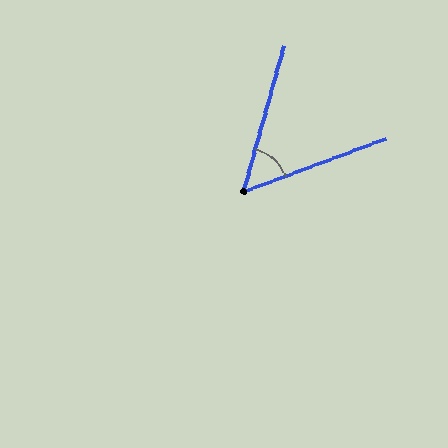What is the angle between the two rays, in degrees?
Approximately 54 degrees.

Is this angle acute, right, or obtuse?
It is acute.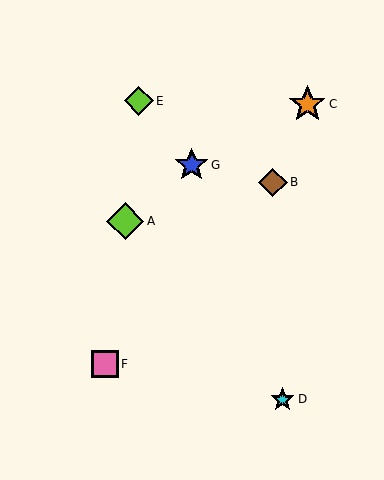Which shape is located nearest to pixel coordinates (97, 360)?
The pink square (labeled F) at (105, 364) is nearest to that location.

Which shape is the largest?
The lime diamond (labeled A) is the largest.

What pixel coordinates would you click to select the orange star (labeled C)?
Click at (307, 104) to select the orange star C.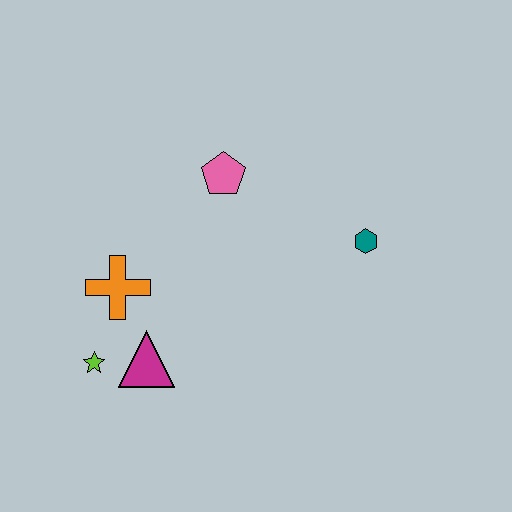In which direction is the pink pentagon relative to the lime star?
The pink pentagon is above the lime star.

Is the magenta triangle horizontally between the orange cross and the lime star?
No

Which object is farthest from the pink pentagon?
The lime star is farthest from the pink pentagon.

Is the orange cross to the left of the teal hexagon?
Yes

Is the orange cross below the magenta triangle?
No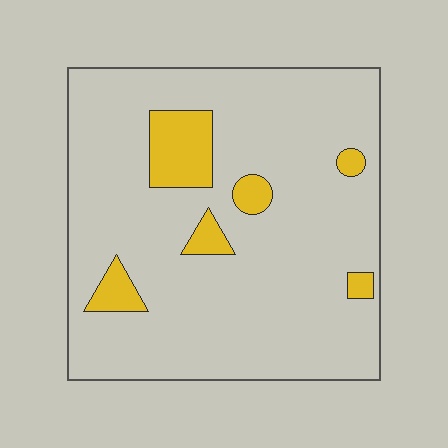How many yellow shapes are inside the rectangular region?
6.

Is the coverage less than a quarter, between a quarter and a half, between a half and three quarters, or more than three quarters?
Less than a quarter.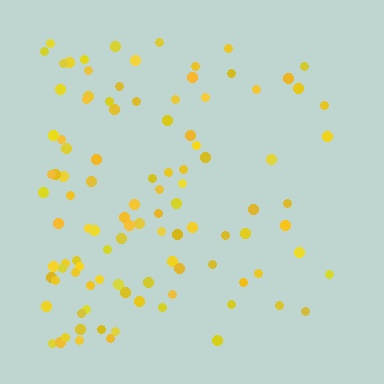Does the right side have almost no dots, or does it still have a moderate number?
Still a moderate number, just noticeably fewer than the left.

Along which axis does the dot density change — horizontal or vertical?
Horizontal.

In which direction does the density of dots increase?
From right to left, with the left side densest.